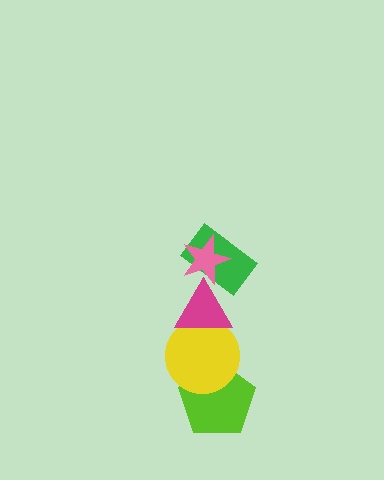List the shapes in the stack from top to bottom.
From top to bottom: the pink star, the green rectangle, the magenta triangle, the yellow circle, the lime pentagon.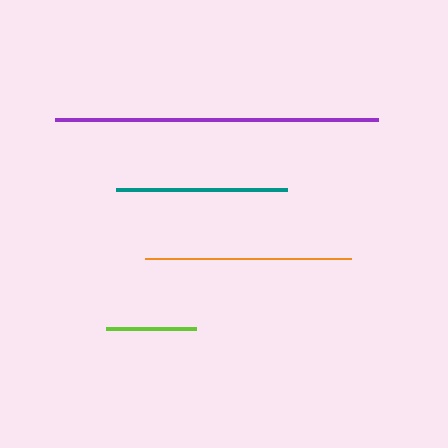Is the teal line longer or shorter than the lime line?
The teal line is longer than the lime line.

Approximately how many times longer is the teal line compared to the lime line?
The teal line is approximately 1.9 times the length of the lime line.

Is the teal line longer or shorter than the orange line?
The orange line is longer than the teal line.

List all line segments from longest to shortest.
From longest to shortest: purple, orange, teal, lime.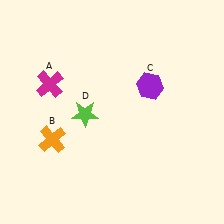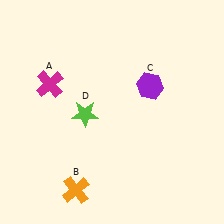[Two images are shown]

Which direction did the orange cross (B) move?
The orange cross (B) moved down.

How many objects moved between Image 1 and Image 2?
1 object moved between the two images.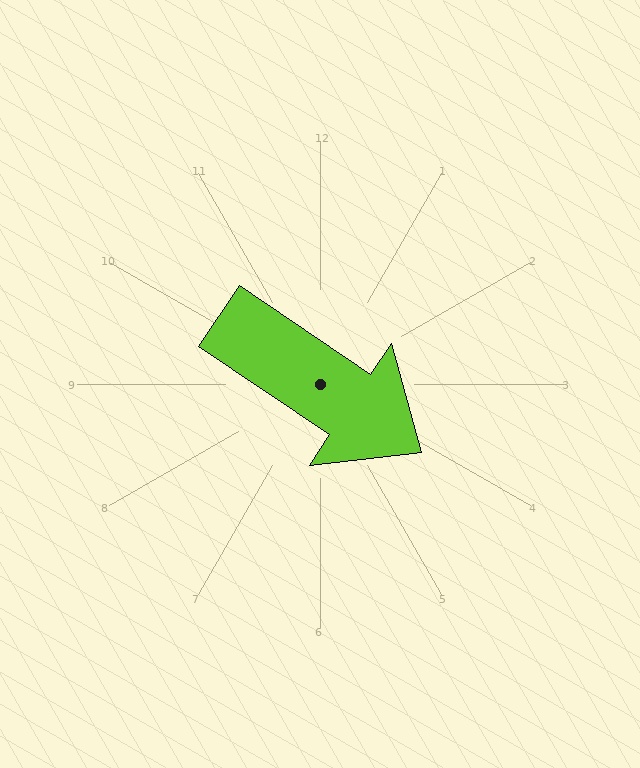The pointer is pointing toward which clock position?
Roughly 4 o'clock.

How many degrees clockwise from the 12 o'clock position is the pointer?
Approximately 124 degrees.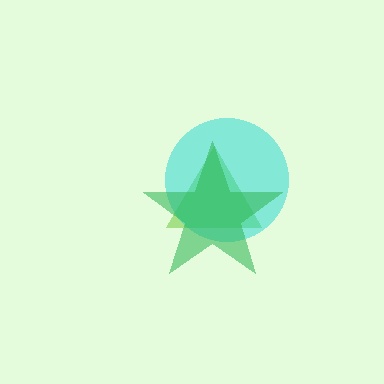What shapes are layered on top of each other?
The layered shapes are: a lime triangle, a cyan circle, a green star.